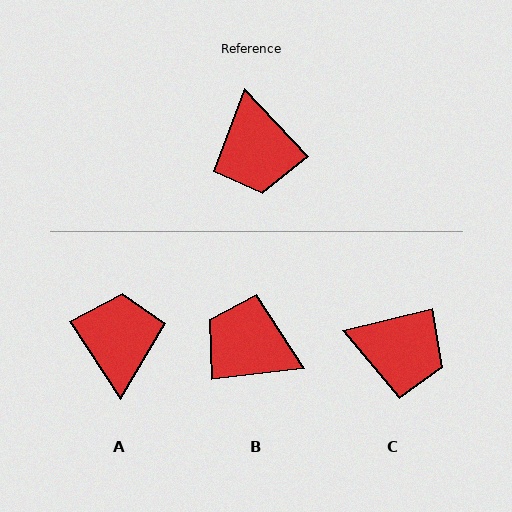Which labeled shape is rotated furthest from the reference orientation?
A, about 169 degrees away.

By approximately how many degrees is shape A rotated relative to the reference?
Approximately 169 degrees counter-clockwise.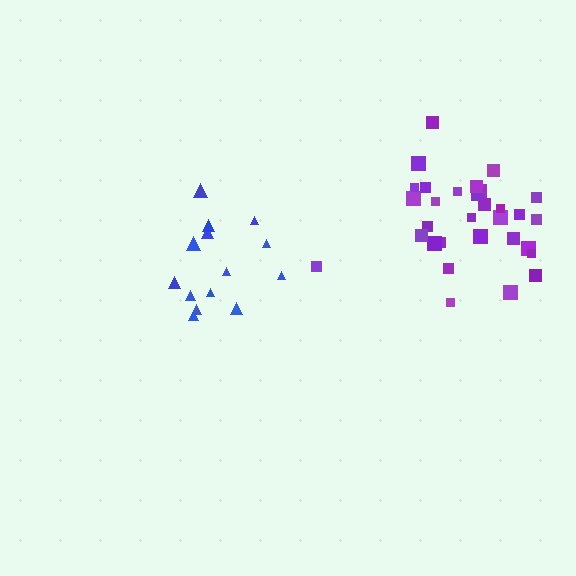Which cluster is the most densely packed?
Purple.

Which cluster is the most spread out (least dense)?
Blue.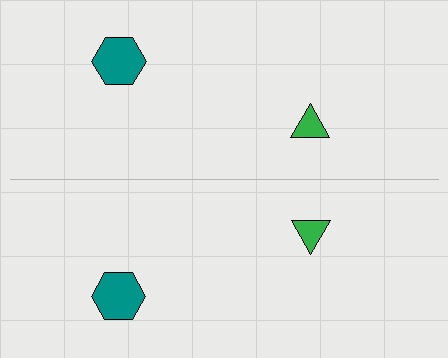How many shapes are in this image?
There are 4 shapes in this image.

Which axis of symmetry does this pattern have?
The pattern has a horizontal axis of symmetry running through the center of the image.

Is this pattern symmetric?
Yes, this pattern has bilateral (reflection) symmetry.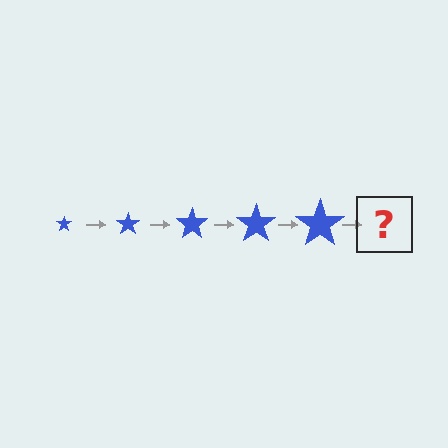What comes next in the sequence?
The next element should be a blue star, larger than the previous one.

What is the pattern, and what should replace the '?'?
The pattern is that the star gets progressively larger each step. The '?' should be a blue star, larger than the previous one.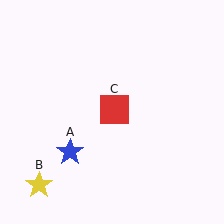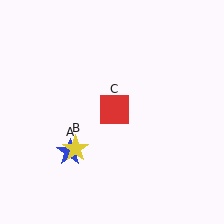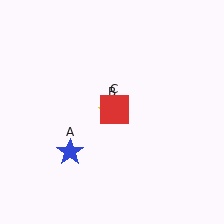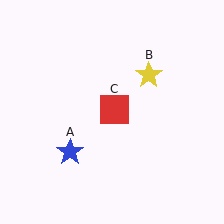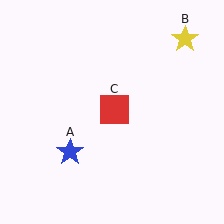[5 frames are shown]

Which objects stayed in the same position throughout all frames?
Blue star (object A) and red square (object C) remained stationary.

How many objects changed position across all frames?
1 object changed position: yellow star (object B).